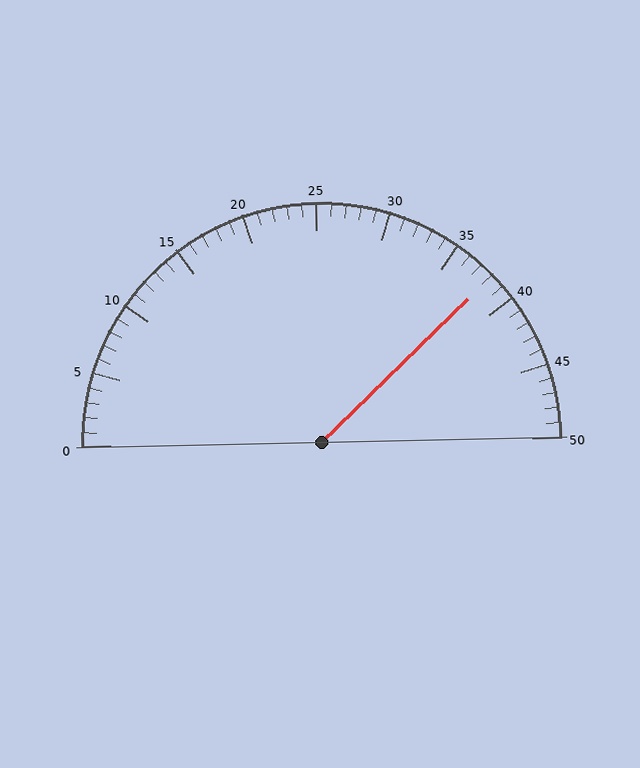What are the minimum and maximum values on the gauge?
The gauge ranges from 0 to 50.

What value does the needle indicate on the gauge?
The needle indicates approximately 38.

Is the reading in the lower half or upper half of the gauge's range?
The reading is in the upper half of the range (0 to 50).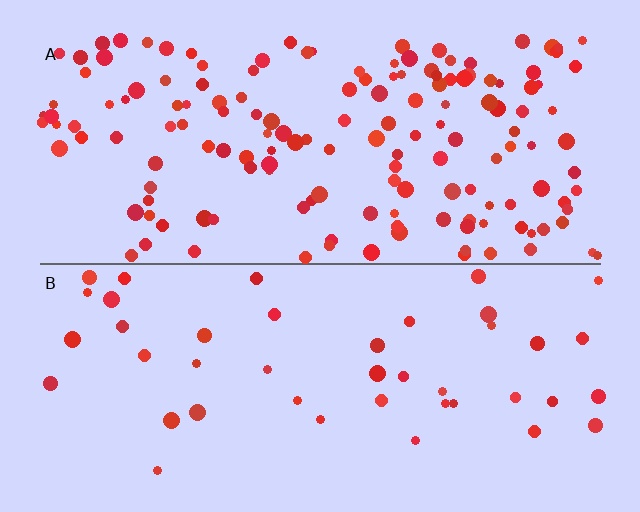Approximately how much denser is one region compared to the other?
Approximately 3.6× — region A over region B.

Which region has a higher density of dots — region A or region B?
A (the top).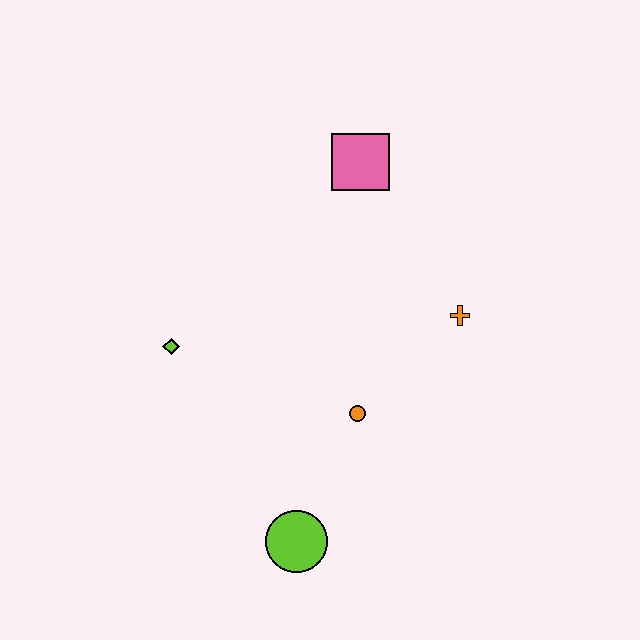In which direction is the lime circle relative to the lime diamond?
The lime circle is below the lime diamond.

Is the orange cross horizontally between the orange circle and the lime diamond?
No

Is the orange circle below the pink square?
Yes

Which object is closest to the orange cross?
The orange circle is closest to the orange cross.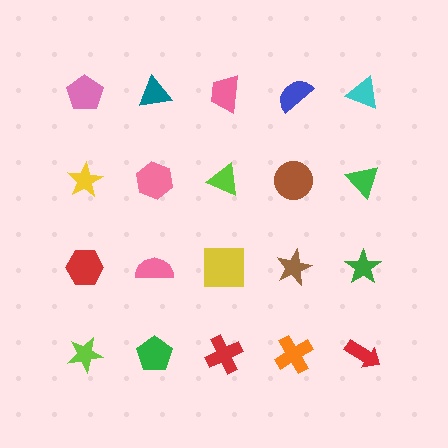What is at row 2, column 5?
A green triangle.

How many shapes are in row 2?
5 shapes.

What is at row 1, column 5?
A cyan triangle.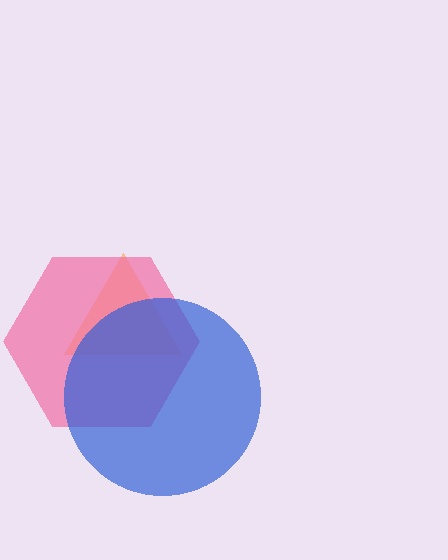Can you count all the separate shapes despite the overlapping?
Yes, there are 3 separate shapes.